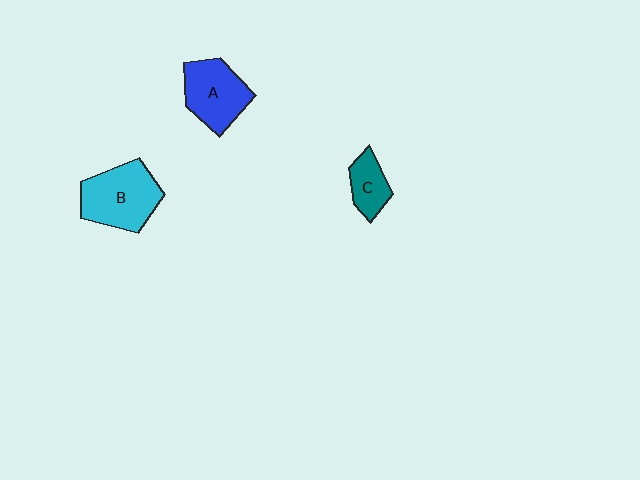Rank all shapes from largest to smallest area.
From largest to smallest: B (cyan), A (blue), C (teal).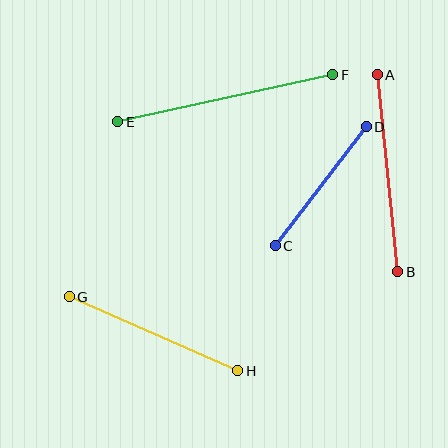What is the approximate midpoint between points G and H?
The midpoint is at approximately (153, 334) pixels.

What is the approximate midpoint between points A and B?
The midpoint is at approximately (387, 173) pixels.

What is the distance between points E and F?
The distance is approximately 220 pixels.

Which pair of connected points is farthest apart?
Points E and F are farthest apart.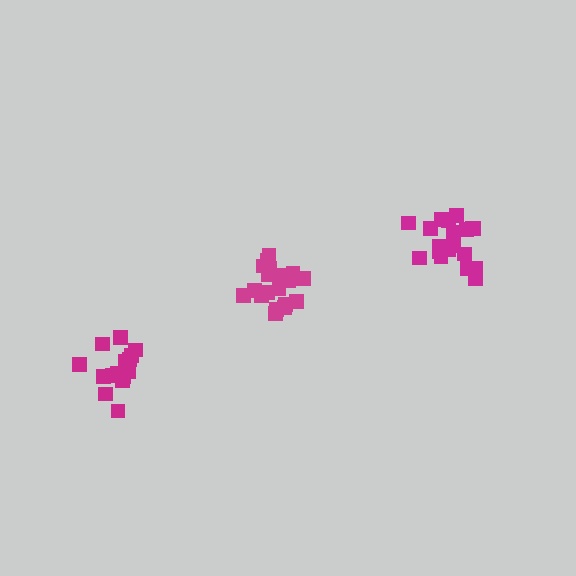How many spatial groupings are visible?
There are 3 spatial groupings.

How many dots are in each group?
Group 1: 20 dots, Group 2: 19 dots, Group 3: 16 dots (55 total).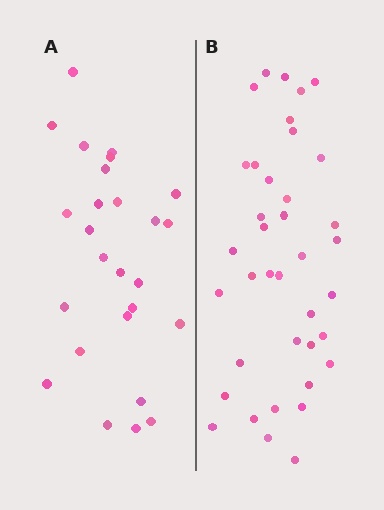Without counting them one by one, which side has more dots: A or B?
Region B (the right region) has more dots.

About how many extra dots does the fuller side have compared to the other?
Region B has roughly 12 or so more dots than region A.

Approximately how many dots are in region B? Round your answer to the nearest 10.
About 40 dots. (The exact count is 38, which rounds to 40.)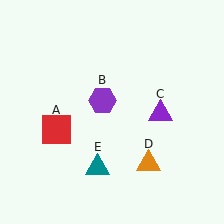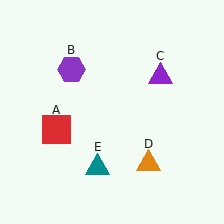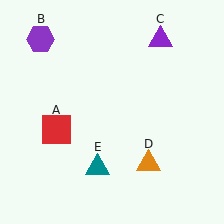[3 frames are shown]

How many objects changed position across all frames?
2 objects changed position: purple hexagon (object B), purple triangle (object C).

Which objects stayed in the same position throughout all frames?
Red square (object A) and orange triangle (object D) and teal triangle (object E) remained stationary.